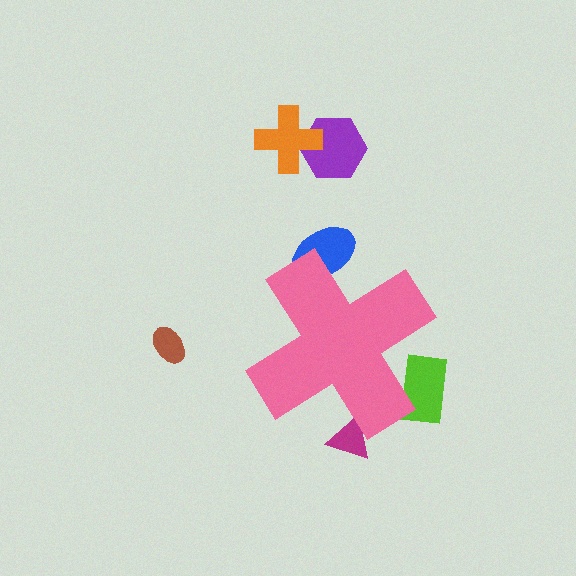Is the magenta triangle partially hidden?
Yes, the magenta triangle is partially hidden behind the pink cross.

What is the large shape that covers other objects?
A pink cross.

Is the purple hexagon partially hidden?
No, the purple hexagon is fully visible.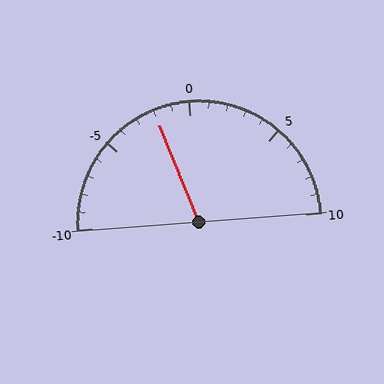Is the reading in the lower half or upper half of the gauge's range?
The reading is in the lower half of the range (-10 to 10).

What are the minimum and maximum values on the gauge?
The gauge ranges from -10 to 10.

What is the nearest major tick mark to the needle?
The nearest major tick mark is 0.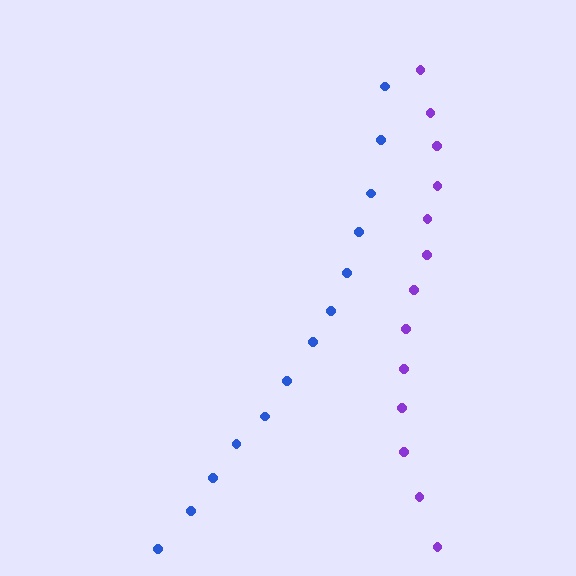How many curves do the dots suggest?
There are 2 distinct paths.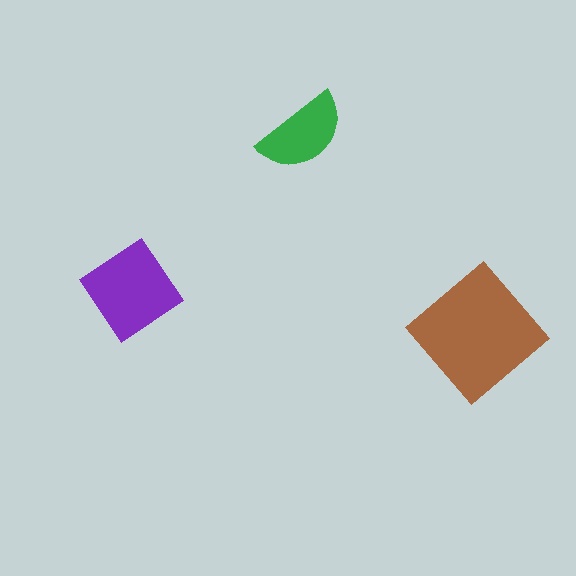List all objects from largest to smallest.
The brown diamond, the purple diamond, the green semicircle.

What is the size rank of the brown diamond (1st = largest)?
1st.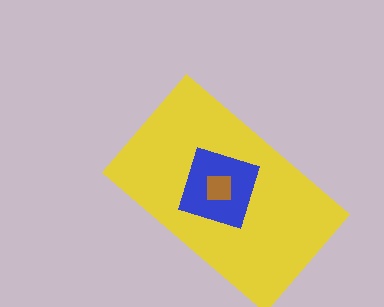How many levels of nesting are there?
3.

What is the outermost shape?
The yellow rectangle.